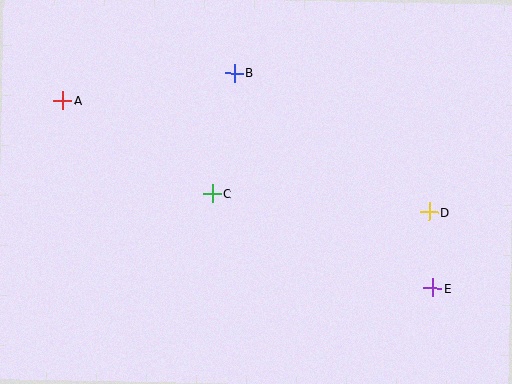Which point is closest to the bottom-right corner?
Point E is closest to the bottom-right corner.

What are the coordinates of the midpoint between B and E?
The midpoint between B and E is at (334, 180).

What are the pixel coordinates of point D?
Point D is at (429, 212).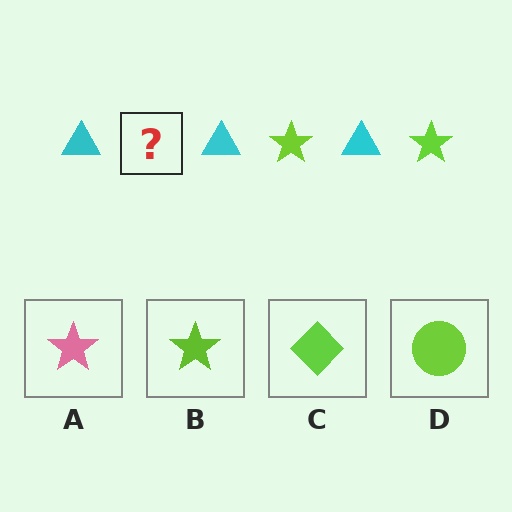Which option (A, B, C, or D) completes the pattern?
B.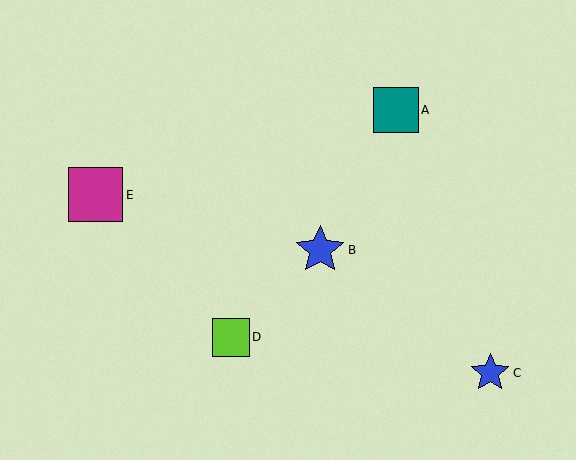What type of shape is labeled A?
Shape A is a teal square.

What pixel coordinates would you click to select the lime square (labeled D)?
Click at (231, 338) to select the lime square D.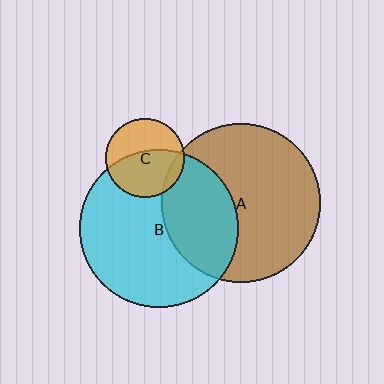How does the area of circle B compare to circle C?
Approximately 4.0 times.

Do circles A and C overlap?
Yes.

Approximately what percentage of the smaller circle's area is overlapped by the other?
Approximately 10%.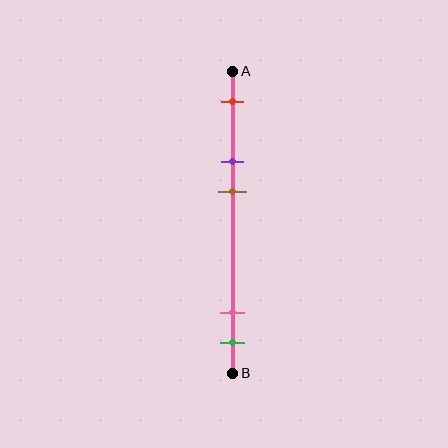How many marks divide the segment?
There are 5 marks dividing the segment.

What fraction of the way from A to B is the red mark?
The red mark is approximately 10% (0.1) of the way from A to B.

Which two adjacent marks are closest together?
The pink and green marks are the closest adjacent pair.